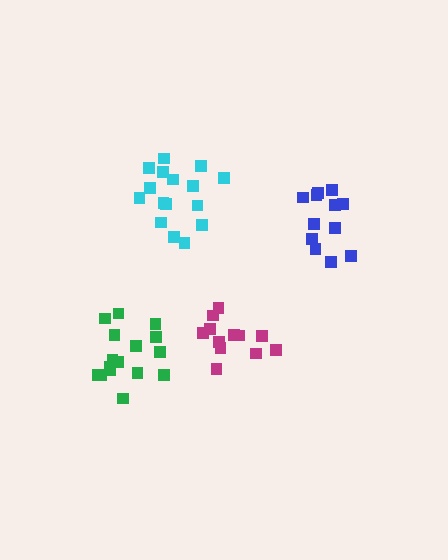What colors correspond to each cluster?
The clusters are colored: magenta, cyan, blue, green.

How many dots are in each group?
Group 1: 12 dots, Group 2: 16 dots, Group 3: 12 dots, Group 4: 16 dots (56 total).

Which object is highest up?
The cyan cluster is topmost.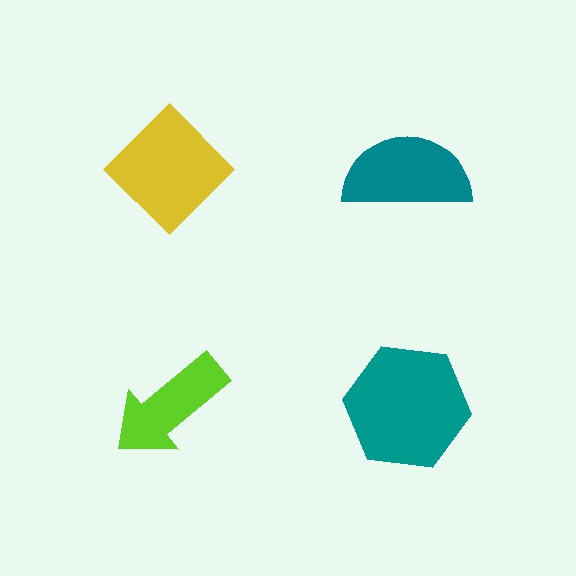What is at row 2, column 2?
A teal hexagon.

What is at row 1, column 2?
A teal semicircle.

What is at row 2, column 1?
A lime arrow.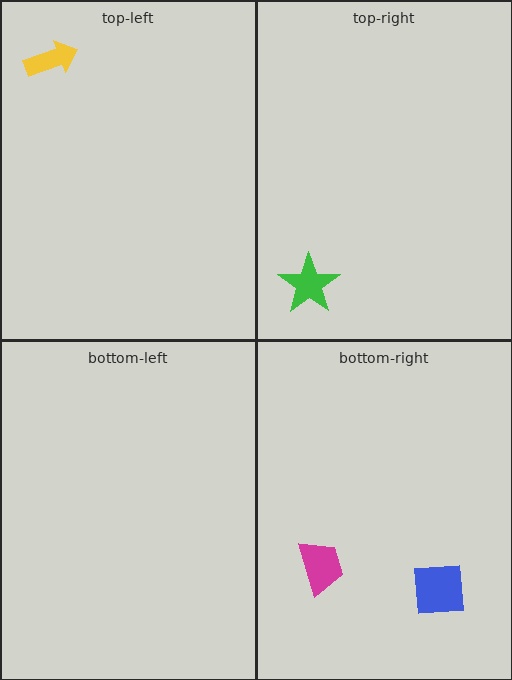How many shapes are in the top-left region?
1.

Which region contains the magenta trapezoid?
The bottom-right region.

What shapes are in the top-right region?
The green star.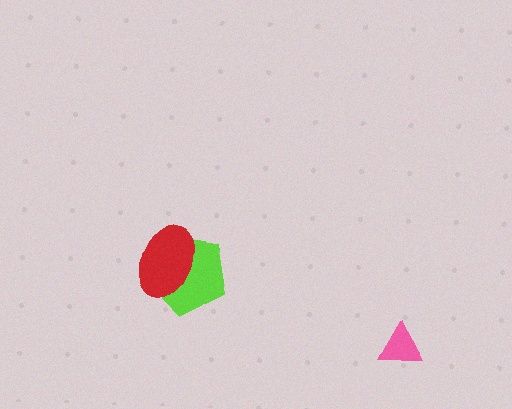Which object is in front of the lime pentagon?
The red ellipse is in front of the lime pentagon.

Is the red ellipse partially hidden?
No, no other shape covers it.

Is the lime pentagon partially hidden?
Yes, it is partially covered by another shape.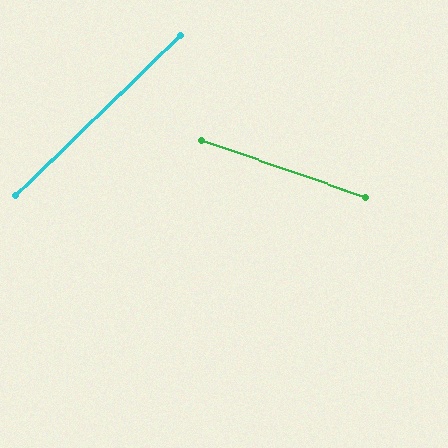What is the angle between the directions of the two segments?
Approximately 63 degrees.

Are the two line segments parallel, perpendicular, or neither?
Neither parallel nor perpendicular — they differ by about 63°.